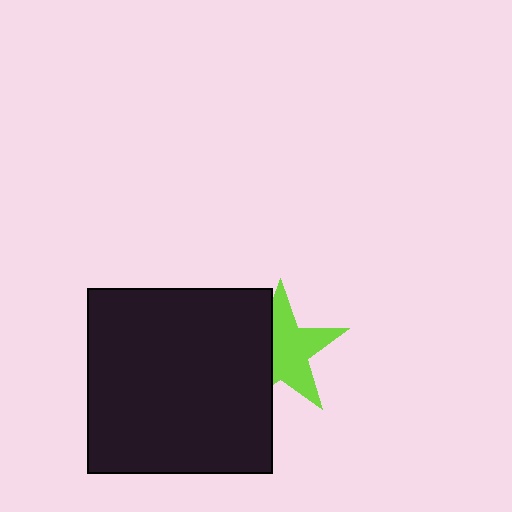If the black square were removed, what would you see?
You would see the complete lime star.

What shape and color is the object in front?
The object in front is a black square.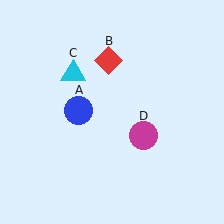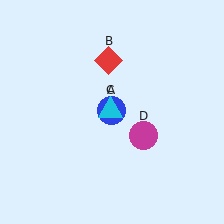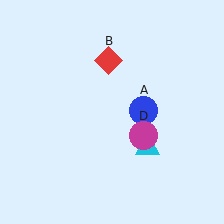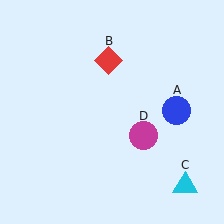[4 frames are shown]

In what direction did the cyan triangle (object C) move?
The cyan triangle (object C) moved down and to the right.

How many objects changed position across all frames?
2 objects changed position: blue circle (object A), cyan triangle (object C).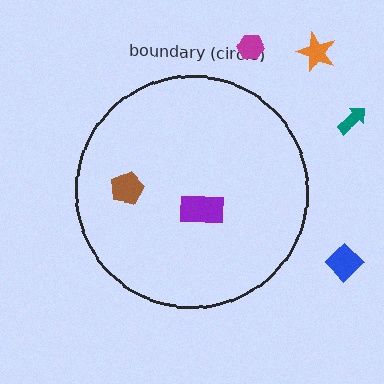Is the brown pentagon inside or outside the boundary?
Inside.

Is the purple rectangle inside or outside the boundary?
Inside.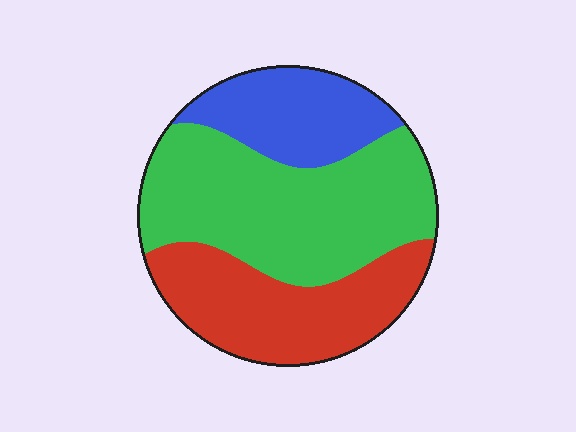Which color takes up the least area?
Blue, at roughly 20%.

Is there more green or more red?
Green.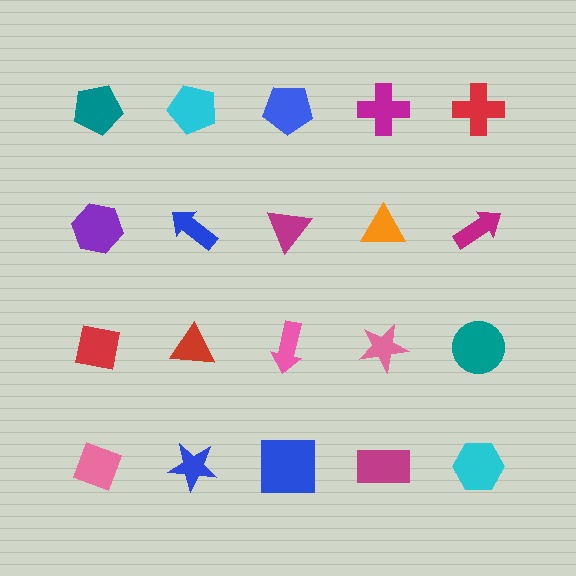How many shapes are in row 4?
5 shapes.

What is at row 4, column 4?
A magenta rectangle.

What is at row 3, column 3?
A pink arrow.